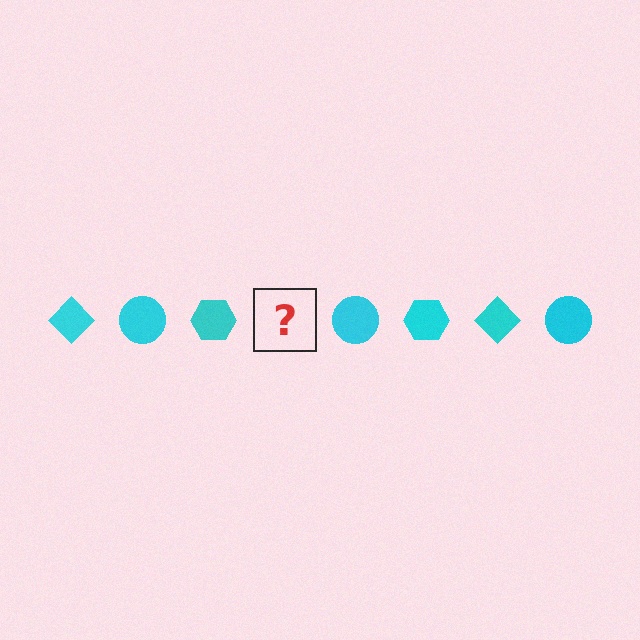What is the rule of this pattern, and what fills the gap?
The rule is that the pattern cycles through diamond, circle, hexagon shapes in cyan. The gap should be filled with a cyan diamond.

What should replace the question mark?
The question mark should be replaced with a cyan diamond.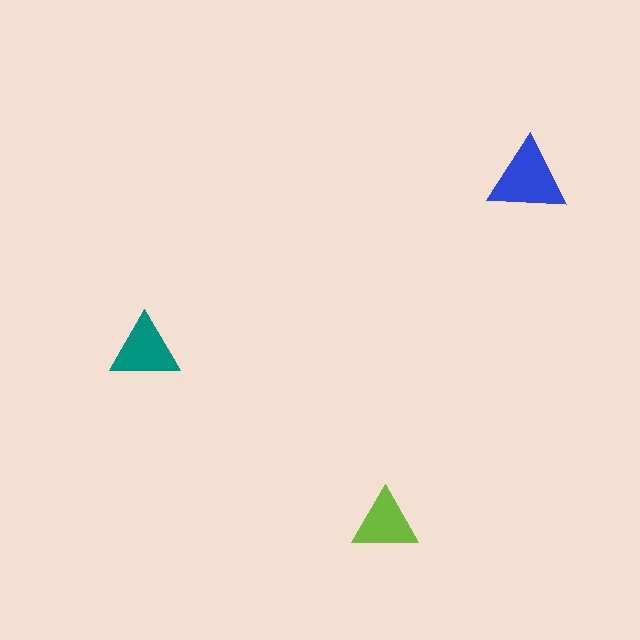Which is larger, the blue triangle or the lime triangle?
The blue one.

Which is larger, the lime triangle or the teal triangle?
The teal one.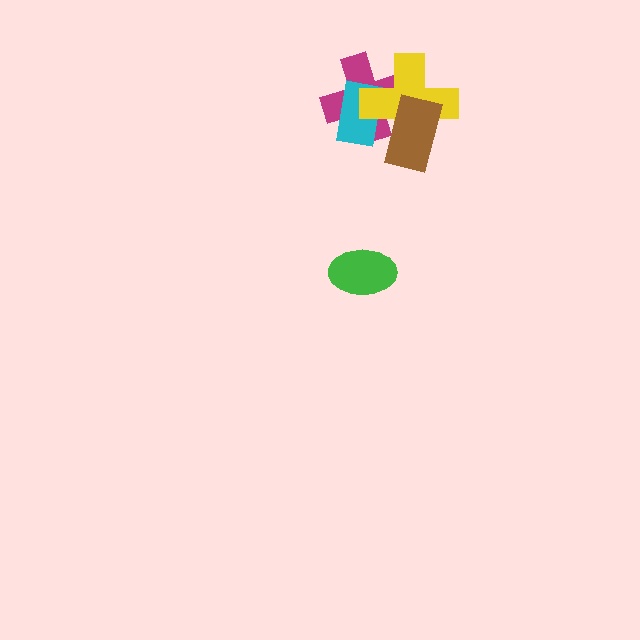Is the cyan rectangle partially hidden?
Yes, it is partially covered by another shape.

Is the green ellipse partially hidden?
No, no other shape covers it.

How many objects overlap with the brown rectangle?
3 objects overlap with the brown rectangle.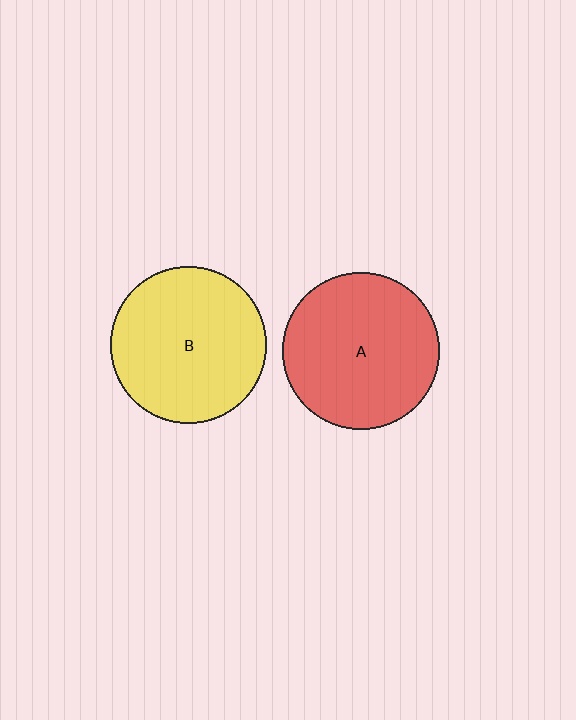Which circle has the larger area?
Circle A (red).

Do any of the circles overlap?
No, none of the circles overlap.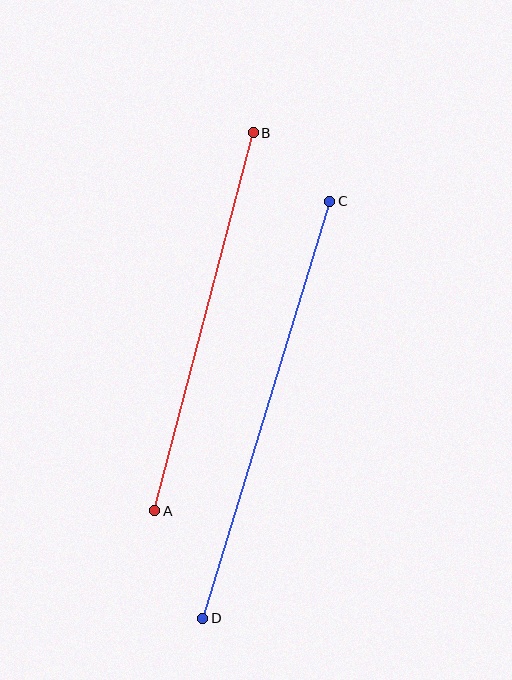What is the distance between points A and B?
The distance is approximately 391 pixels.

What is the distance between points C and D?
The distance is approximately 436 pixels.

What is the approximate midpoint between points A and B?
The midpoint is at approximately (204, 322) pixels.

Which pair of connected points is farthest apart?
Points C and D are farthest apart.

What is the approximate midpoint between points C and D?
The midpoint is at approximately (266, 410) pixels.